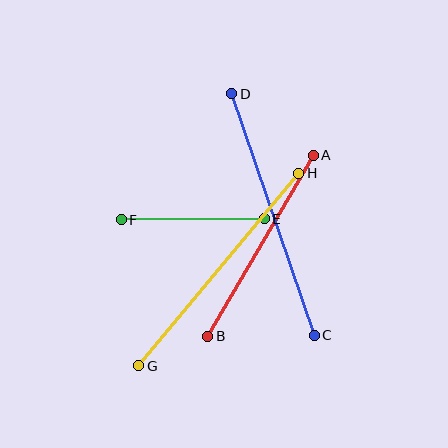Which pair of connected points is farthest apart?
Points C and D are farthest apart.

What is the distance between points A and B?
The distance is approximately 210 pixels.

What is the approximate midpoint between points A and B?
The midpoint is at approximately (260, 246) pixels.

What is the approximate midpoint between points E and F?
The midpoint is at approximately (193, 219) pixels.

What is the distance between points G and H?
The distance is approximately 251 pixels.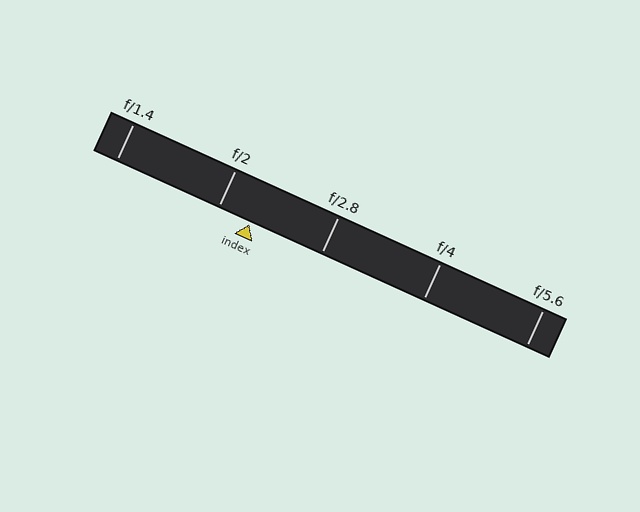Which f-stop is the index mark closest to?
The index mark is closest to f/2.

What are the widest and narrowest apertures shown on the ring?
The widest aperture shown is f/1.4 and the narrowest is f/5.6.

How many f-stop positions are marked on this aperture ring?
There are 5 f-stop positions marked.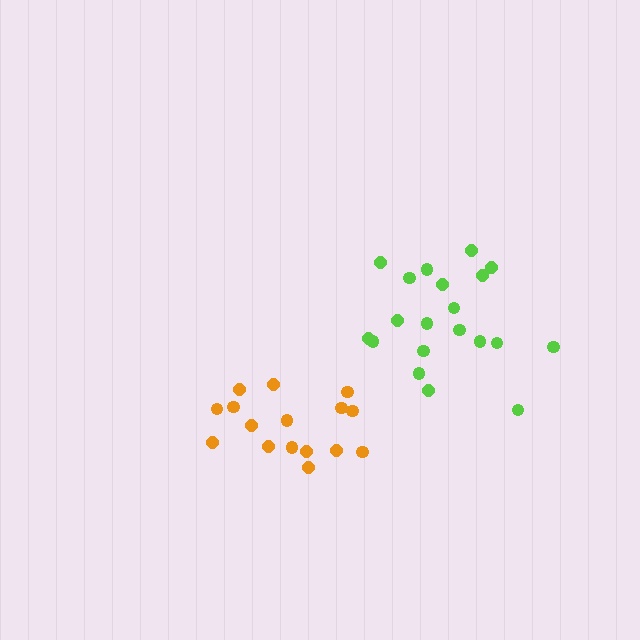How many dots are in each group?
Group 1: 16 dots, Group 2: 20 dots (36 total).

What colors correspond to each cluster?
The clusters are colored: orange, lime.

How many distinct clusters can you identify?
There are 2 distinct clusters.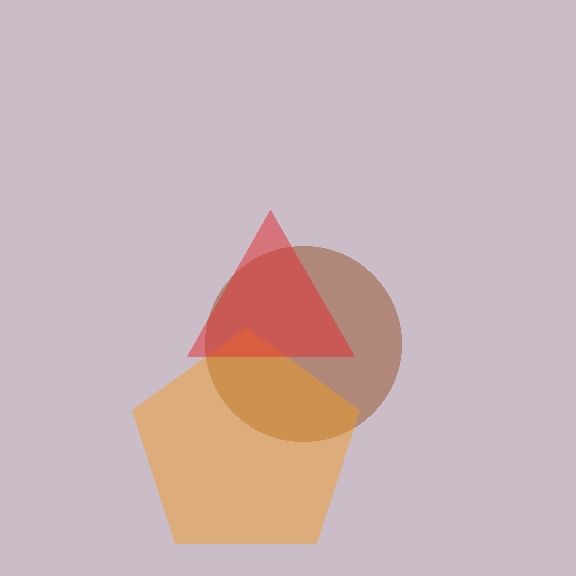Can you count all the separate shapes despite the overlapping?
Yes, there are 3 separate shapes.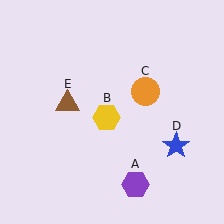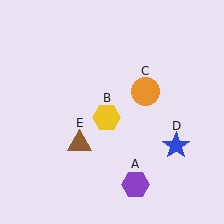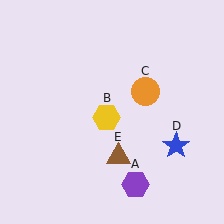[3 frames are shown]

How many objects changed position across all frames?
1 object changed position: brown triangle (object E).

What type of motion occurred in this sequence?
The brown triangle (object E) rotated counterclockwise around the center of the scene.